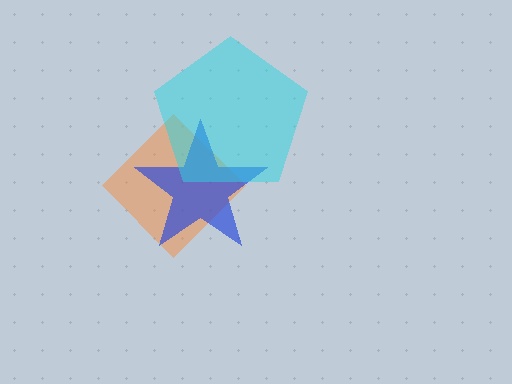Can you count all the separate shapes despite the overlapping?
Yes, there are 3 separate shapes.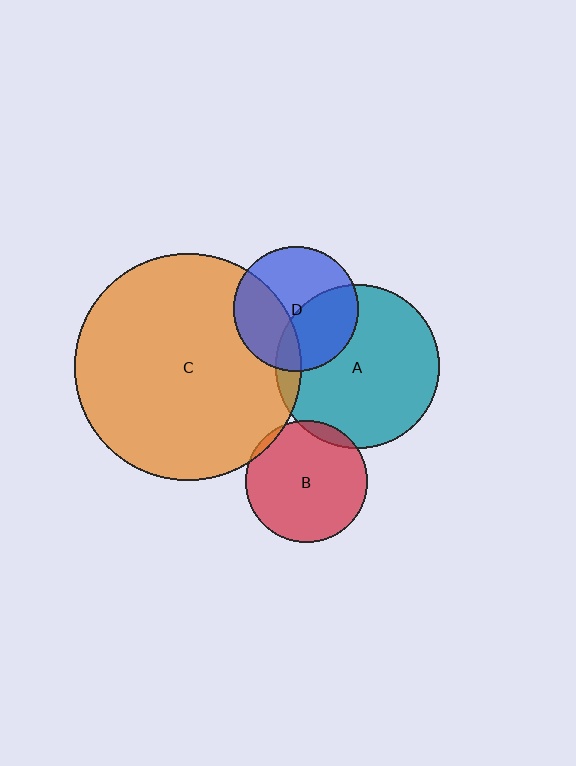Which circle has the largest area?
Circle C (orange).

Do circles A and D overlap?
Yes.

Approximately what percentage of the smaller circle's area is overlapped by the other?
Approximately 40%.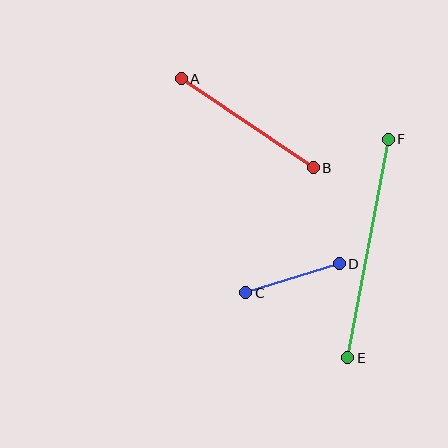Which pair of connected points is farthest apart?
Points E and F are farthest apart.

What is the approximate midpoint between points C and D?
The midpoint is at approximately (293, 278) pixels.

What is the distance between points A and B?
The distance is approximately 159 pixels.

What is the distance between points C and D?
The distance is approximately 98 pixels.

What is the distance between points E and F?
The distance is approximately 222 pixels.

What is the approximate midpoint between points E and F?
The midpoint is at approximately (368, 249) pixels.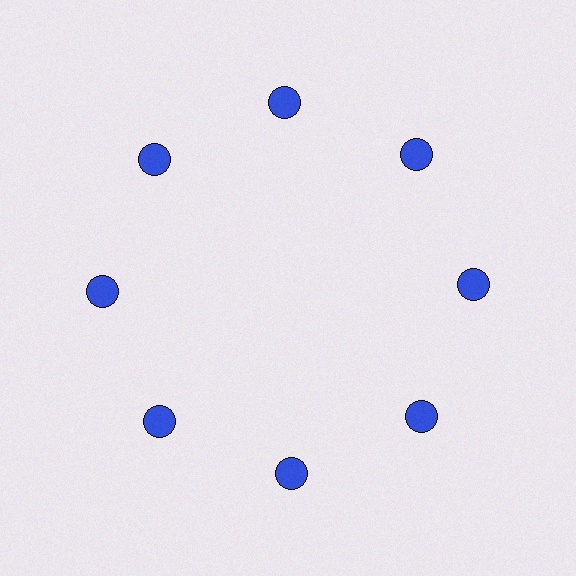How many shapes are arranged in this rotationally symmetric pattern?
There are 8 shapes, arranged in 8 groups of 1.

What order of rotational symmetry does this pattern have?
This pattern has 8-fold rotational symmetry.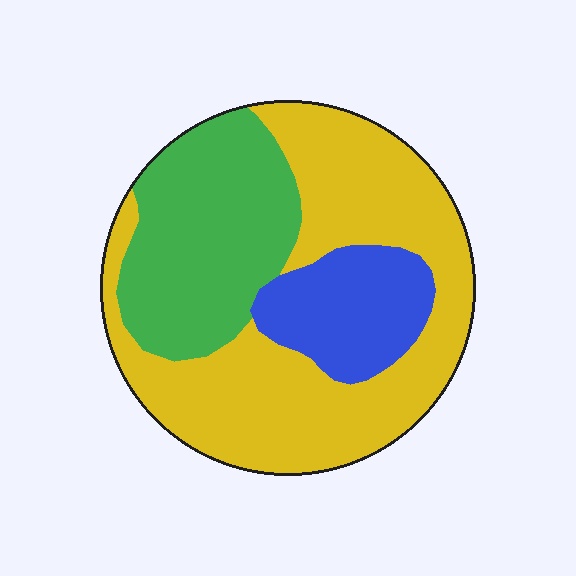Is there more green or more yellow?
Yellow.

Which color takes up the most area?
Yellow, at roughly 55%.